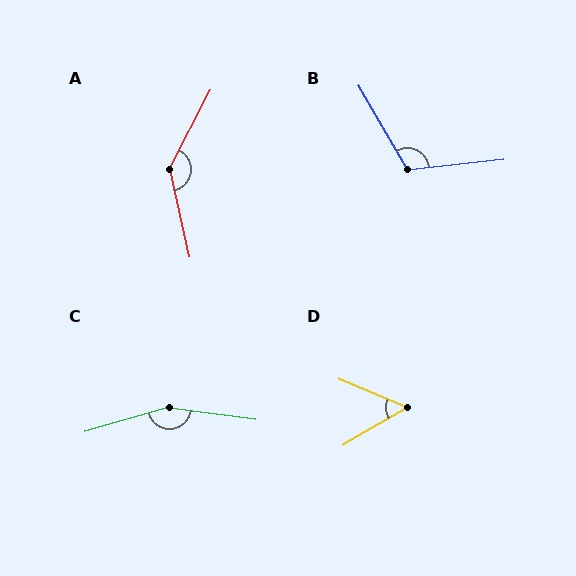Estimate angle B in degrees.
Approximately 114 degrees.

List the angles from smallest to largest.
D (53°), B (114°), A (140°), C (156°).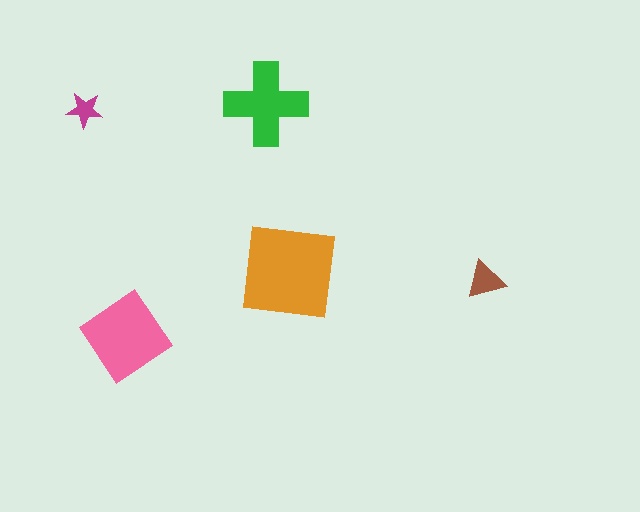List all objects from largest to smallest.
The orange square, the pink diamond, the green cross, the brown triangle, the magenta star.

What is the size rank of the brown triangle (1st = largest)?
4th.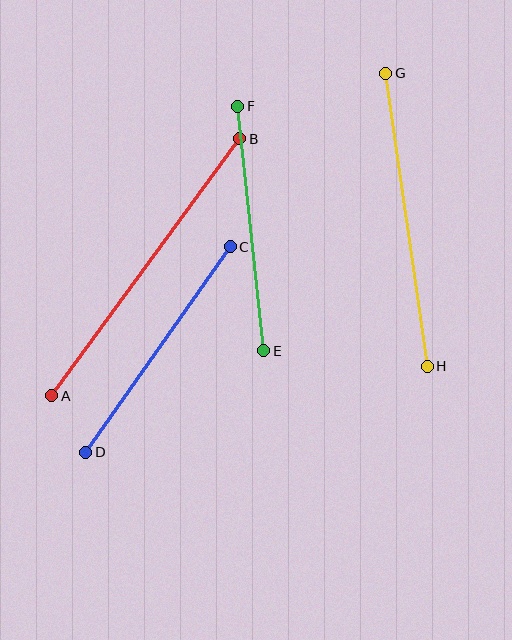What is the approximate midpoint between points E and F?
The midpoint is at approximately (251, 228) pixels.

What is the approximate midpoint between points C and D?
The midpoint is at approximately (158, 350) pixels.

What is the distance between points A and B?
The distance is approximately 318 pixels.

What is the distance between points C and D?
The distance is approximately 251 pixels.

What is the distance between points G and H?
The distance is approximately 296 pixels.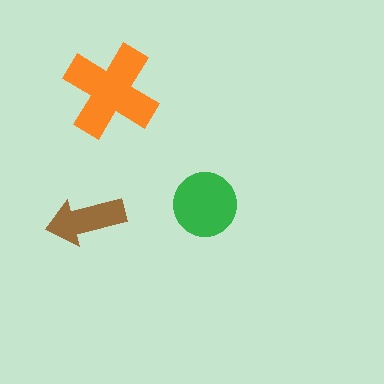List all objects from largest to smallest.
The orange cross, the green circle, the brown arrow.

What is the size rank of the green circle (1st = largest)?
2nd.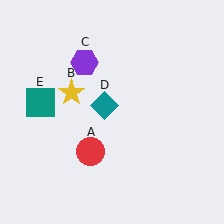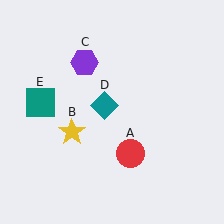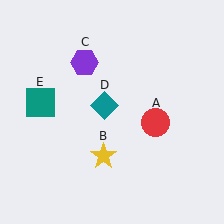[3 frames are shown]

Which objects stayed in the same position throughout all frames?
Purple hexagon (object C) and teal diamond (object D) and teal square (object E) remained stationary.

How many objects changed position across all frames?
2 objects changed position: red circle (object A), yellow star (object B).